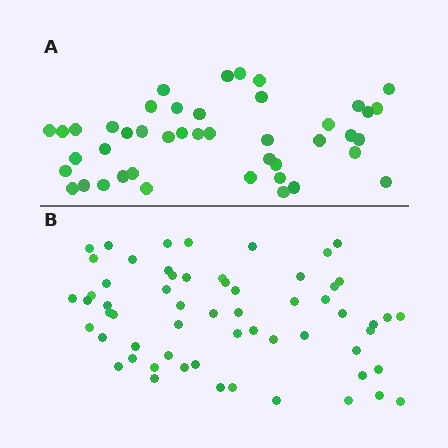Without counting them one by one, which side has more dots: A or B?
Region B (the bottom region) has more dots.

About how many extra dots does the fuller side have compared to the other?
Region B has approximately 15 more dots than region A.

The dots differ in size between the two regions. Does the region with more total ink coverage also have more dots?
No. Region A has more total ink coverage because its dots are larger, but region B actually contains more individual dots. Total area can be misleading — the number of items is what matters here.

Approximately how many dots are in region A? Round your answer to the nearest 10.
About 40 dots. (The exact count is 44, which rounds to 40.)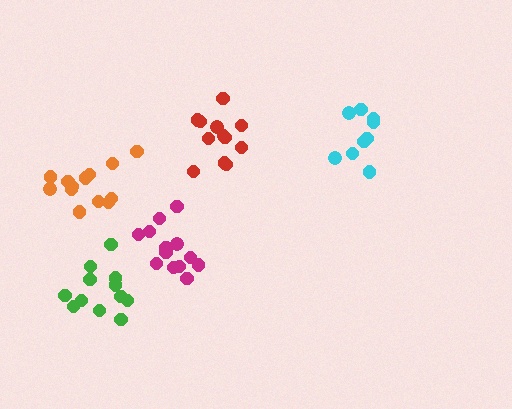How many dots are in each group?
Group 1: 9 dots, Group 2: 13 dots, Group 3: 12 dots, Group 4: 12 dots, Group 5: 13 dots (59 total).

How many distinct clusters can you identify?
There are 5 distinct clusters.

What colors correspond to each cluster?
The clusters are colored: cyan, orange, red, green, magenta.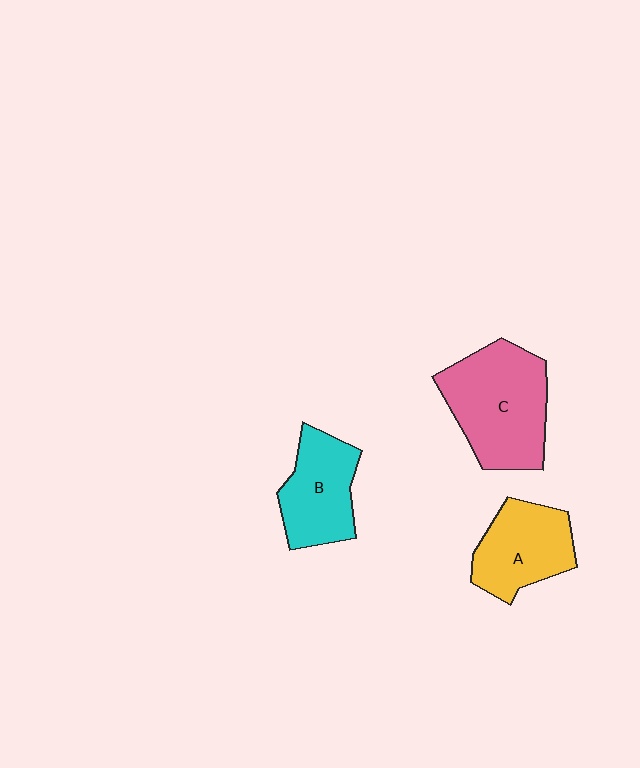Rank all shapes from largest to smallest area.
From largest to smallest: C (pink), A (yellow), B (cyan).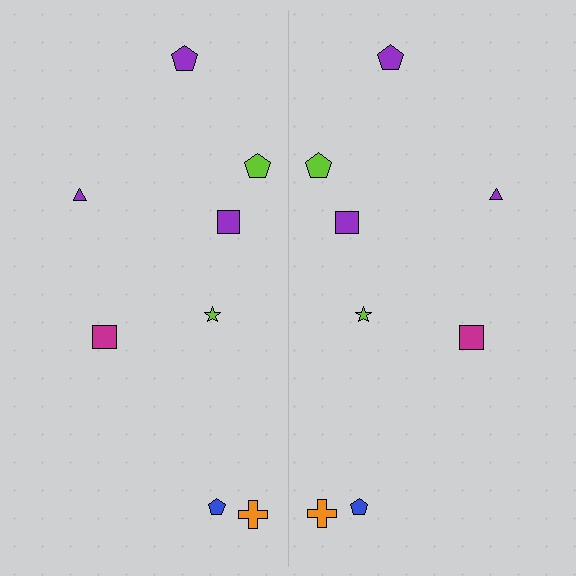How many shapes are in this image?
There are 16 shapes in this image.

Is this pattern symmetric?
Yes, this pattern has bilateral (reflection) symmetry.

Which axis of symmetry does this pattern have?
The pattern has a vertical axis of symmetry running through the center of the image.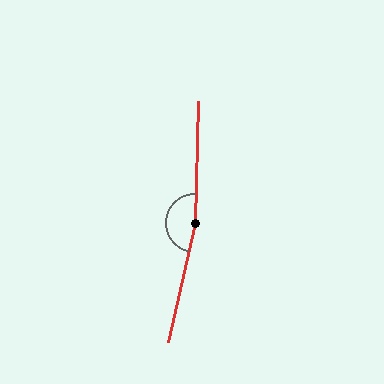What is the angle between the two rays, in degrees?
Approximately 169 degrees.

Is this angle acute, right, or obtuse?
It is obtuse.